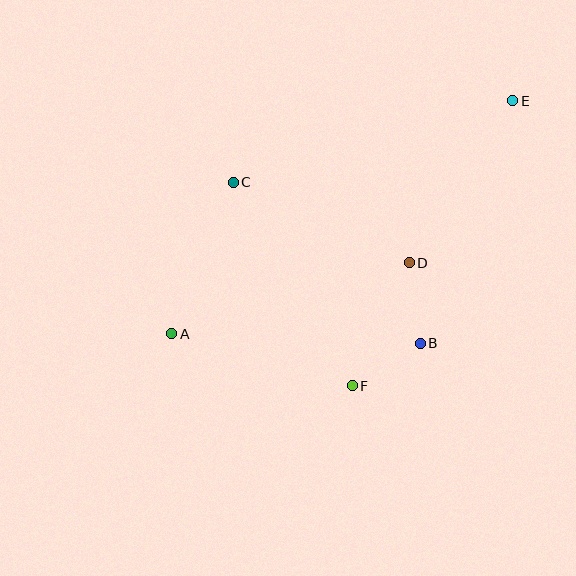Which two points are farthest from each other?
Points A and E are farthest from each other.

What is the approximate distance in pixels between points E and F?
The distance between E and F is approximately 327 pixels.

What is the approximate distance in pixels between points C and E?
The distance between C and E is approximately 291 pixels.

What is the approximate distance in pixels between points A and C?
The distance between A and C is approximately 164 pixels.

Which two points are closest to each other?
Points B and F are closest to each other.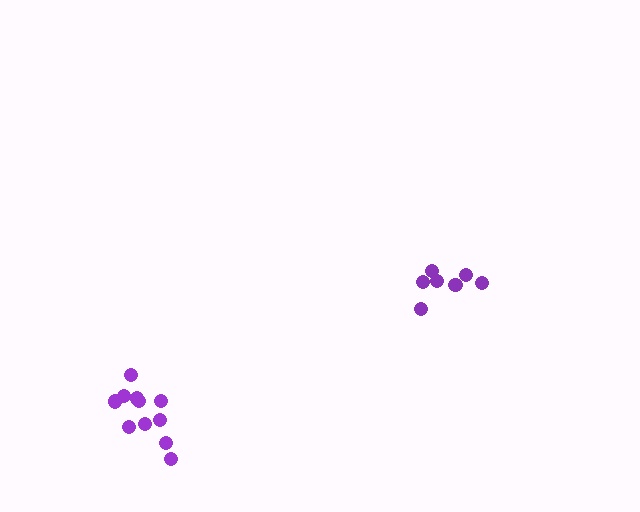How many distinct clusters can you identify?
There are 2 distinct clusters.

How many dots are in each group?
Group 1: 7 dots, Group 2: 11 dots (18 total).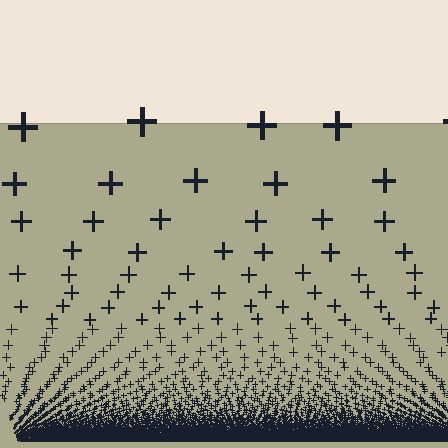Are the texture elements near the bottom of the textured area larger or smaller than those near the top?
Smaller. The gradient is inverted — elements near the bottom are smaller and denser.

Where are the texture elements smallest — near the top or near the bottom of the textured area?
Near the bottom.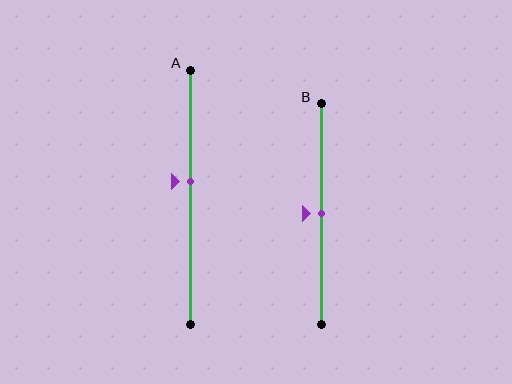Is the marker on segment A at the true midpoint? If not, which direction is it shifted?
No, the marker on segment A is shifted upward by about 6% of the segment length.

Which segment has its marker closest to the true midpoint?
Segment B has its marker closest to the true midpoint.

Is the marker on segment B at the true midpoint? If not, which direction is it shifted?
Yes, the marker on segment B is at the true midpoint.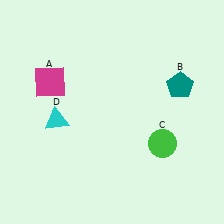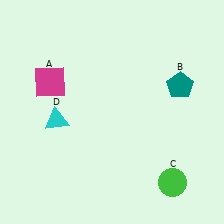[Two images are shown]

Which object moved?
The green circle (C) moved down.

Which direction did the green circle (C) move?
The green circle (C) moved down.